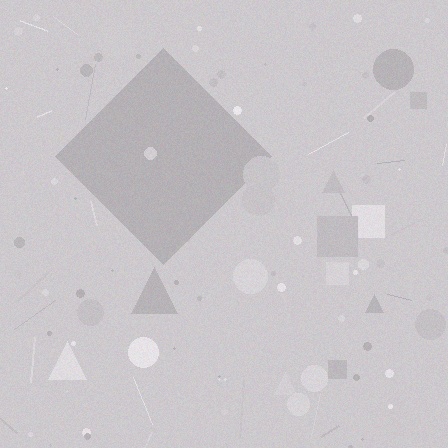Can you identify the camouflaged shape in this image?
The camouflaged shape is a diamond.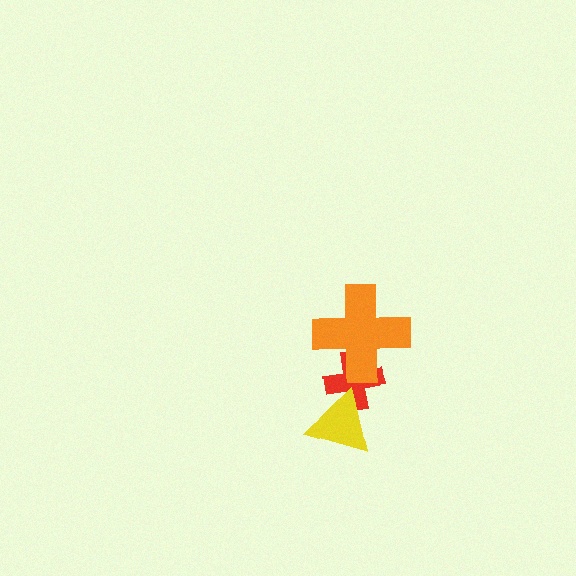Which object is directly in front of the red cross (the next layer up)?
The yellow triangle is directly in front of the red cross.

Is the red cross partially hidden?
Yes, it is partially covered by another shape.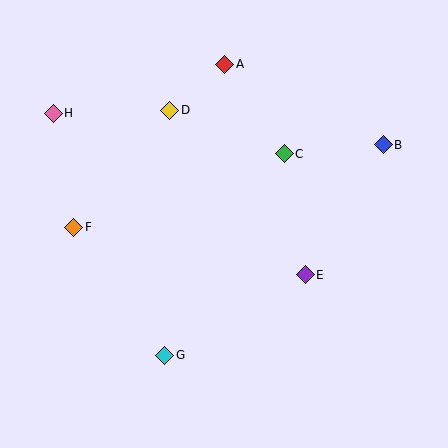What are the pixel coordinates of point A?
Point A is at (225, 64).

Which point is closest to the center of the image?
Point C at (284, 154) is closest to the center.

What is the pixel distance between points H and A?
The distance between H and A is 179 pixels.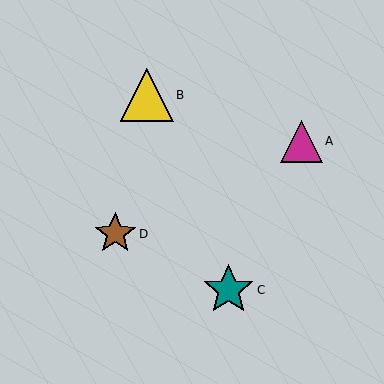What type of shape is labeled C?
Shape C is a teal star.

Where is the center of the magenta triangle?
The center of the magenta triangle is at (302, 141).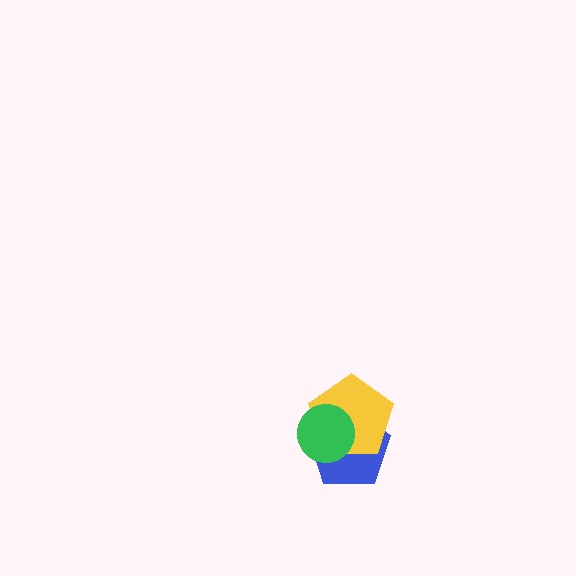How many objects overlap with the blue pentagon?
2 objects overlap with the blue pentagon.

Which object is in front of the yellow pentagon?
The green circle is in front of the yellow pentagon.